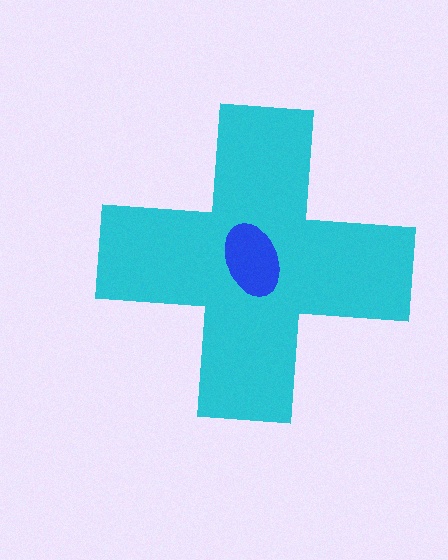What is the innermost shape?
The blue ellipse.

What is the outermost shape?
The cyan cross.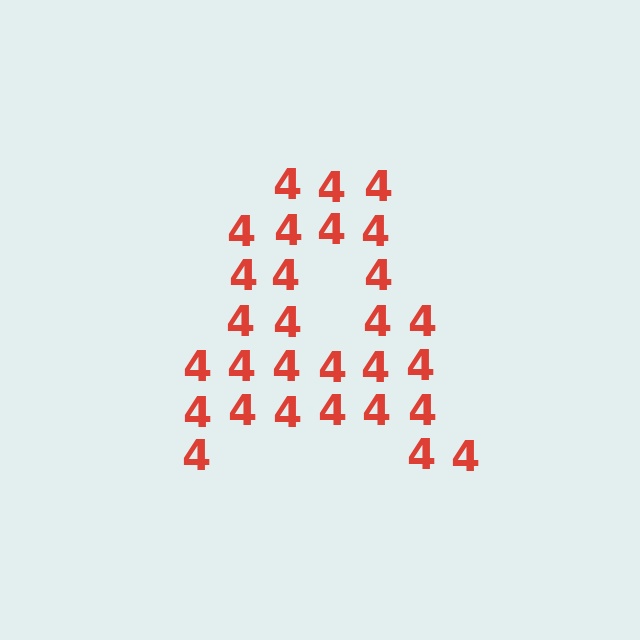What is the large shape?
The large shape is the letter A.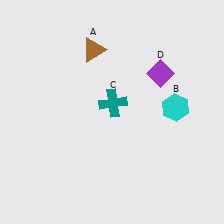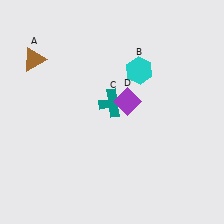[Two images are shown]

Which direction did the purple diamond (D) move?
The purple diamond (D) moved left.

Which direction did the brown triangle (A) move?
The brown triangle (A) moved left.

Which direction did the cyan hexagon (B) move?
The cyan hexagon (B) moved up.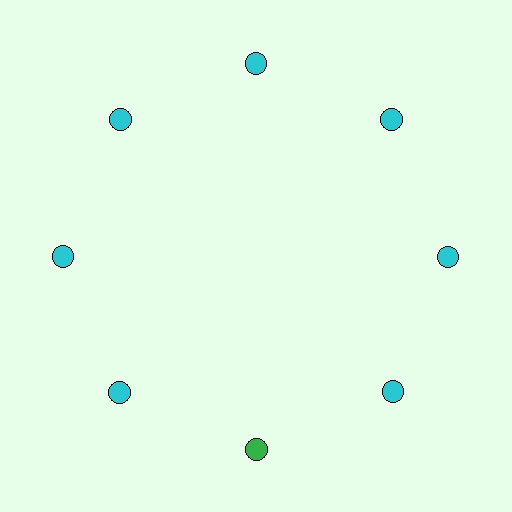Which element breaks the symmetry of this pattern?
The green circle at roughly the 6 o'clock position breaks the symmetry. All other shapes are cyan circles.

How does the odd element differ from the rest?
It has a different color: green instead of cyan.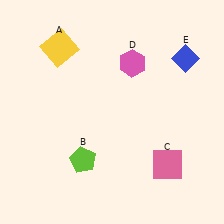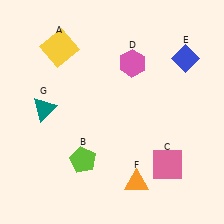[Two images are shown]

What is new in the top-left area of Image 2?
A teal triangle (G) was added in the top-left area of Image 2.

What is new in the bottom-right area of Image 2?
An orange triangle (F) was added in the bottom-right area of Image 2.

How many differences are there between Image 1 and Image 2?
There are 2 differences between the two images.